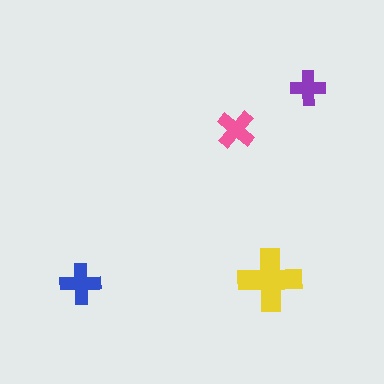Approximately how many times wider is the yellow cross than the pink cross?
About 1.5 times wider.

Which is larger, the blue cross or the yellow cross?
The yellow one.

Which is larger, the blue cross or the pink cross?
The blue one.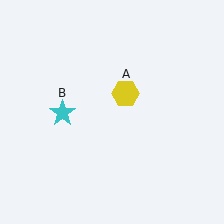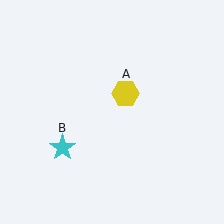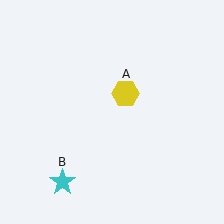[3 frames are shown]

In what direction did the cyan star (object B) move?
The cyan star (object B) moved down.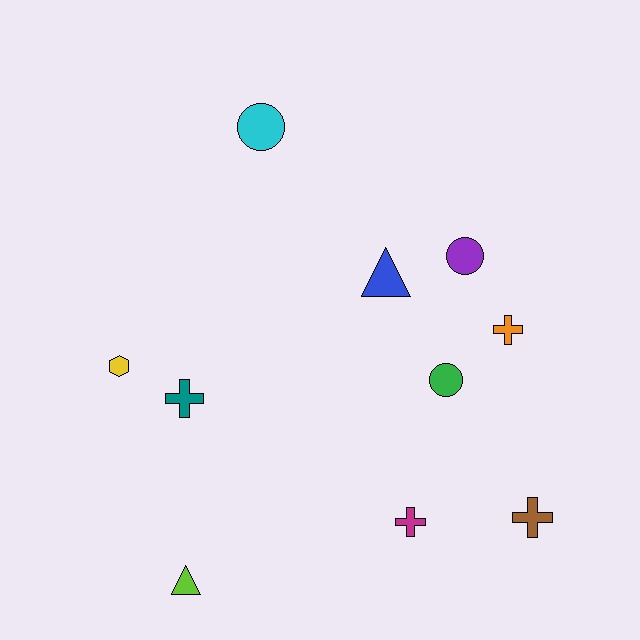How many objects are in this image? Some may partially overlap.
There are 10 objects.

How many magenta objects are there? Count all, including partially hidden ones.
There is 1 magenta object.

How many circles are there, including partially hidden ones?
There are 3 circles.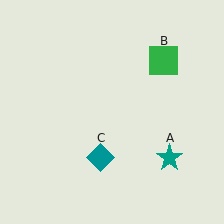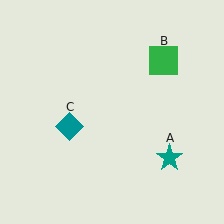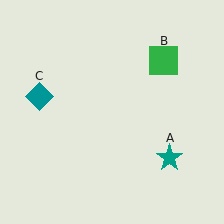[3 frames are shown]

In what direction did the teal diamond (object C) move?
The teal diamond (object C) moved up and to the left.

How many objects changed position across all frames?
1 object changed position: teal diamond (object C).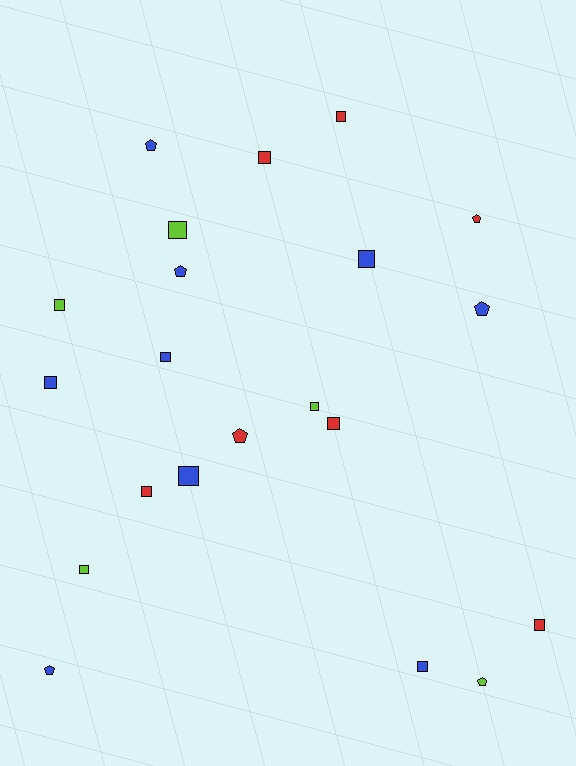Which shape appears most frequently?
Square, with 14 objects.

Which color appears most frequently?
Blue, with 9 objects.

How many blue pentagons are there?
There are 4 blue pentagons.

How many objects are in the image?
There are 21 objects.